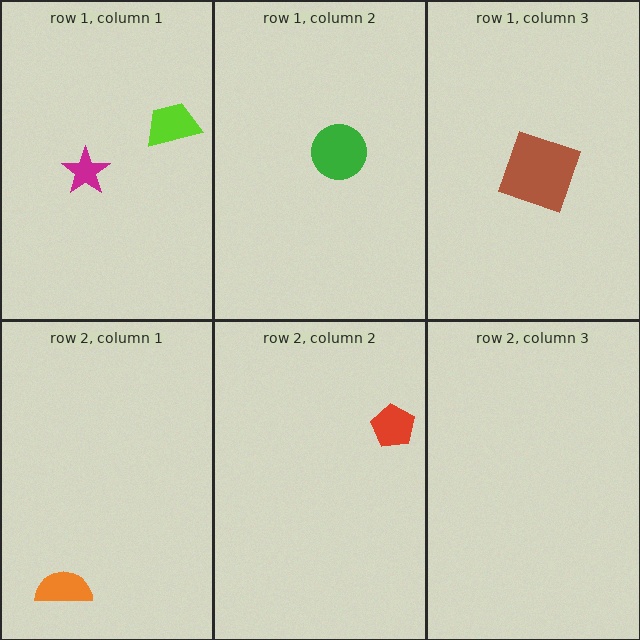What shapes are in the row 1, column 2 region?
The green circle.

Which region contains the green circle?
The row 1, column 2 region.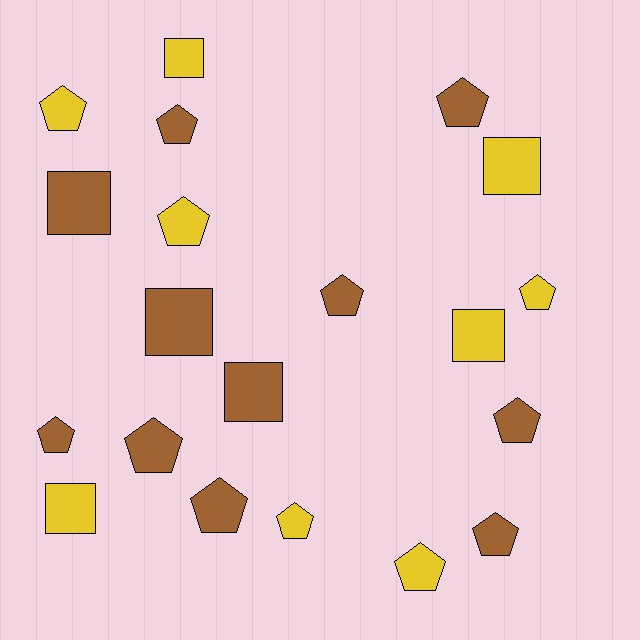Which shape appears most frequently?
Pentagon, with 13 objects.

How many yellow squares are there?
There are 4 yellow squares.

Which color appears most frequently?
Brown, with 11 objects.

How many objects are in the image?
There are 20 objects.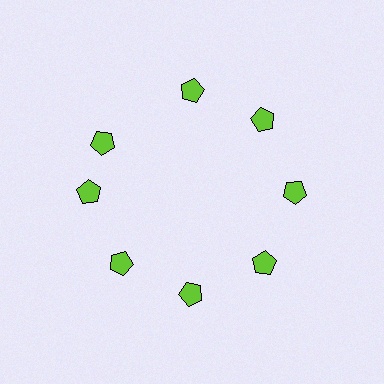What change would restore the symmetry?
The symmetry would be restored by rotating it back into even spacing with its neighbors so that all 8 pentagons sit at equal angles and equal distance from the center.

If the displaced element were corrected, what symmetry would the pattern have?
It would have 8-fold rotational symmetry — the pattern would map onto itself every 45 degrees.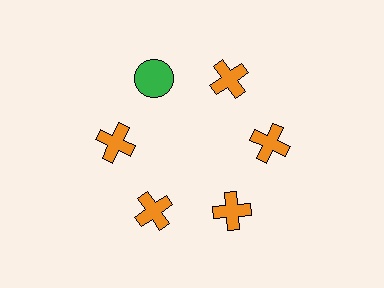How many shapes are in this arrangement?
There are 6 shapes arranged in a ring pattern.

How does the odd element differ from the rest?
It differs in both color (green instead of orange) and shape (circle instead of cross).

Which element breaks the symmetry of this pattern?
The green circle at roughly the 11 o'clock position breaks the symmetry. All other shapes are orange crosses.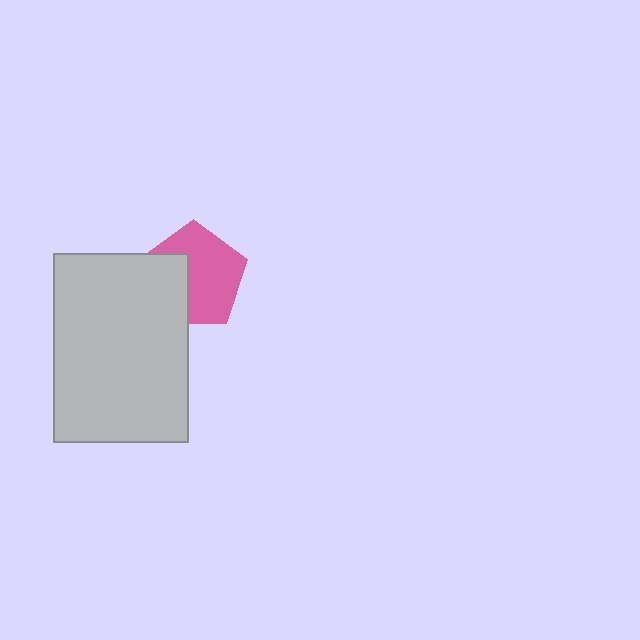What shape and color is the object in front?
The object in front is a light gray rectangle.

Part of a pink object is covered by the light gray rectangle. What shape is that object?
It is a pentagon.